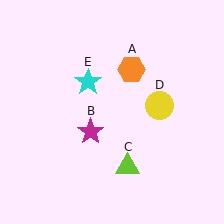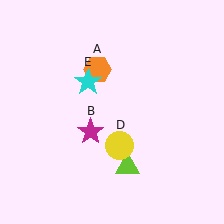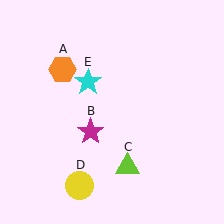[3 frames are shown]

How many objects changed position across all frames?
2 objects changed position: orange hexagon (object A), yellow circle (object D).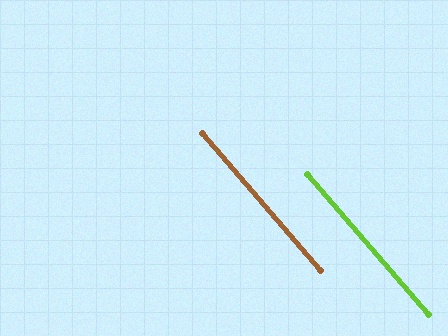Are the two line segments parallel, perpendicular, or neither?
Parallel — their directions differ by only 0.2°.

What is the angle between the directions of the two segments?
Approximately 0 degrees.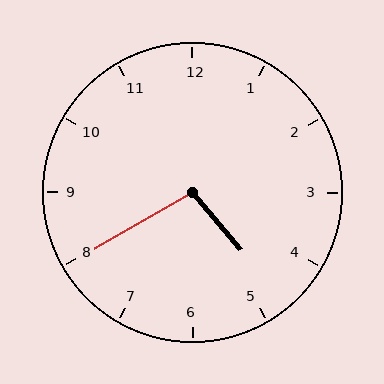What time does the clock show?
4:40.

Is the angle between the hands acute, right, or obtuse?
It is obtuse.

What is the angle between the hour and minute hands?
Approximately 100 degrees.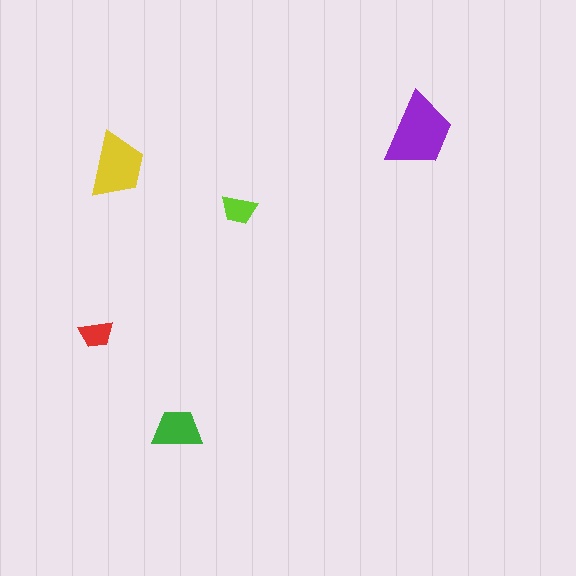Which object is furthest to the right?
The purple trapezoid is rightmost.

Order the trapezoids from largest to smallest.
the purple one, the yellow one, the green one, the lime one, the red one.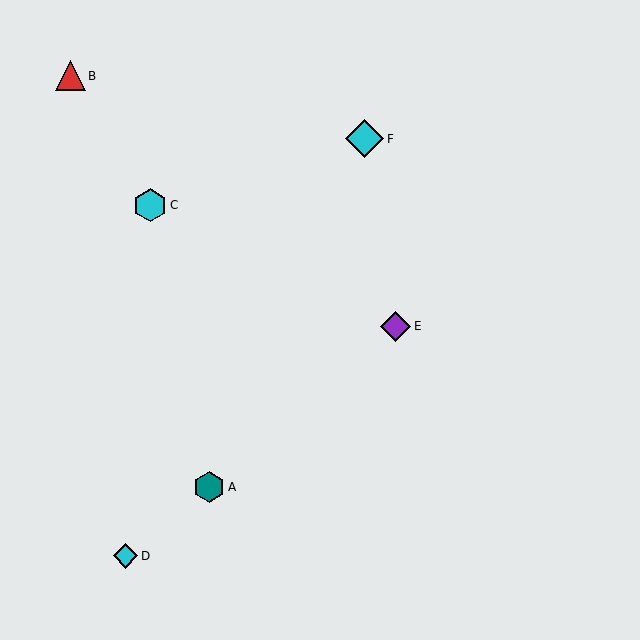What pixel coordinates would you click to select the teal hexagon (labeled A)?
Click at (209, 487) to select the teal hexagon A.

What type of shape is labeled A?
Shape A is a teal hexagon.